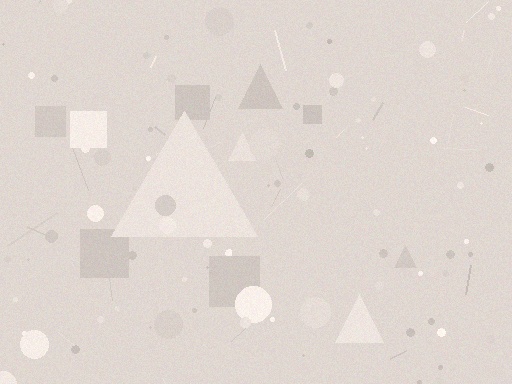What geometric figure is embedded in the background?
A triangle is embedded in the background.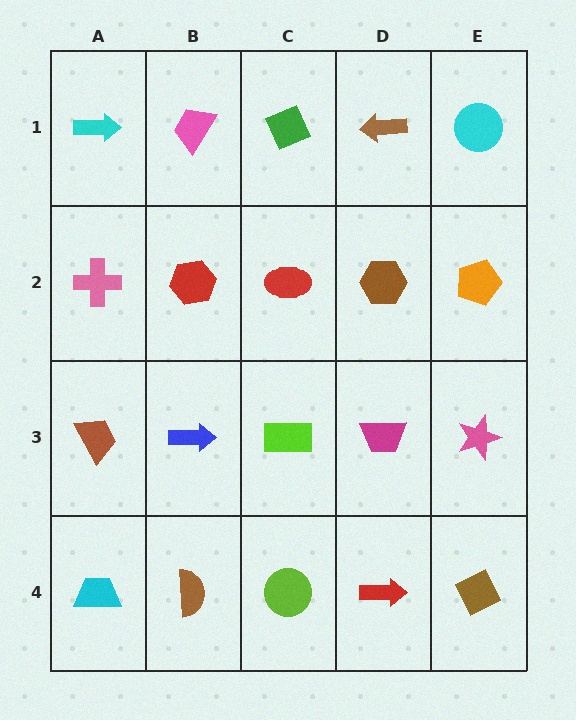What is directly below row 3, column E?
A brown diamond.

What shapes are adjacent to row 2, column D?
A brown arrow (row 1, column D), a magenta trapezoid (row 3, column D), a red ellipse (row 2, column C), an orange pentagon (row 2, column E).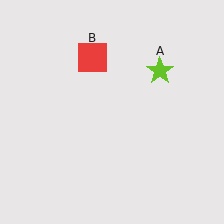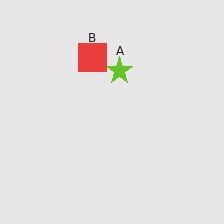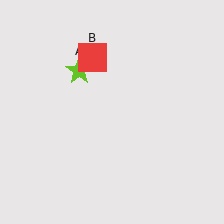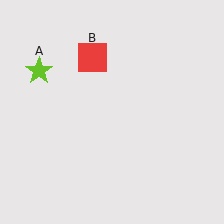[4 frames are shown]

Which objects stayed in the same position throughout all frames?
Red square (object B) remained stationary.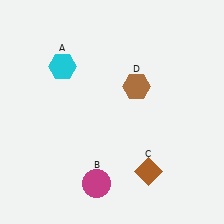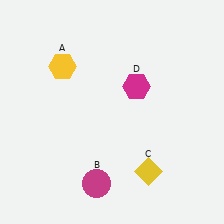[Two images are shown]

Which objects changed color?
A changed from cyan to yellow. C changed from brown to yellow. D changed from brown to magenta.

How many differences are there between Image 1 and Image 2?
There are 3 differences between the two images.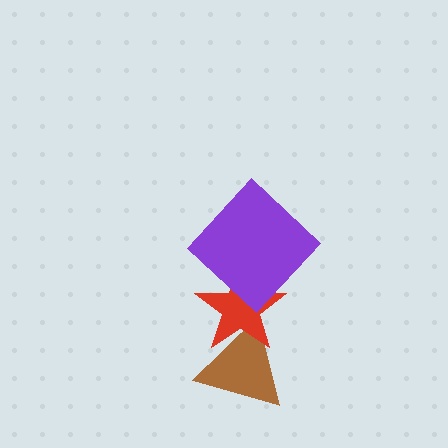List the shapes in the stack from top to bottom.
From top to bottom: the purple diamond, the red star, the brown triangle.